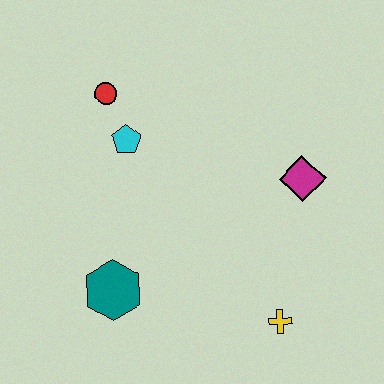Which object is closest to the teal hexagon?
The cyan pentagon is closest to the teal hexagon.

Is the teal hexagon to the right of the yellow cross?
No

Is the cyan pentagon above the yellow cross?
Yes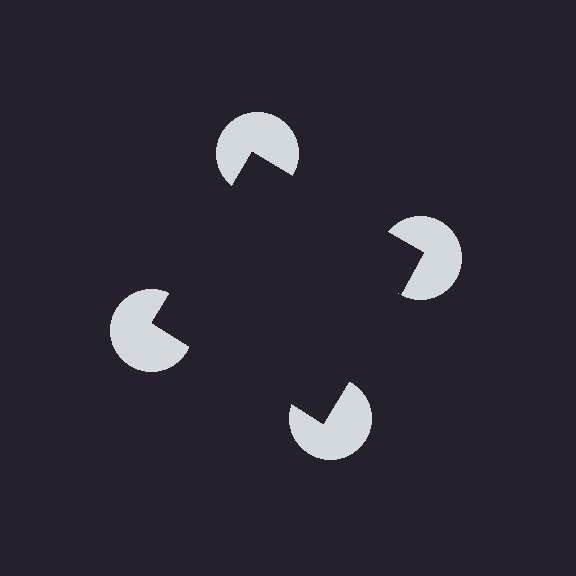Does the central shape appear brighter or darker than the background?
It typically appears slightly darker than the background, even though no actual brightness change is drawn.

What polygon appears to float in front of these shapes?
An illusory square — its edges are inferred from the aligned wedge cuts in the pac-man discs, not physically drawn.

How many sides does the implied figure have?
4 sides.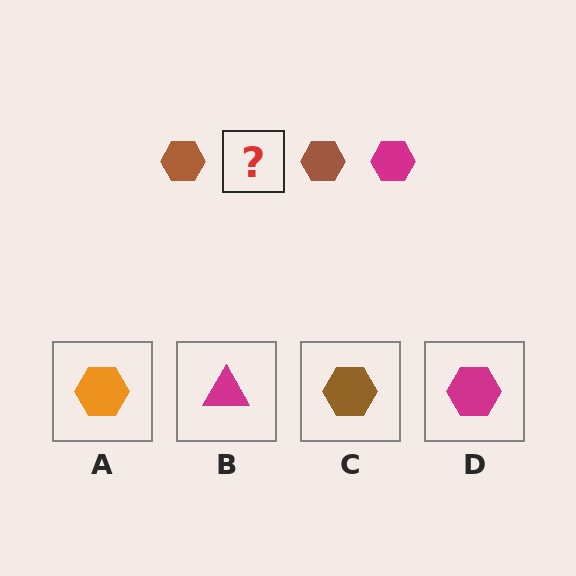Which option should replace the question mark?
Option D.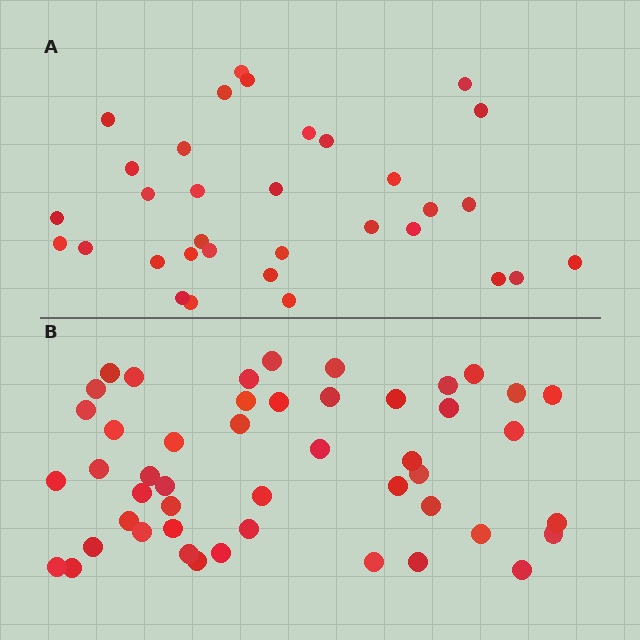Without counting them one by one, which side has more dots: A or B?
Region B (the bottom region) has more dots.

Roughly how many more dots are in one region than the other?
Region B has approximately 15 more dots than region A.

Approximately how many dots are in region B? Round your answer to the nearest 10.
About 50 dots. (The exact count is 48, which rounds to 50.)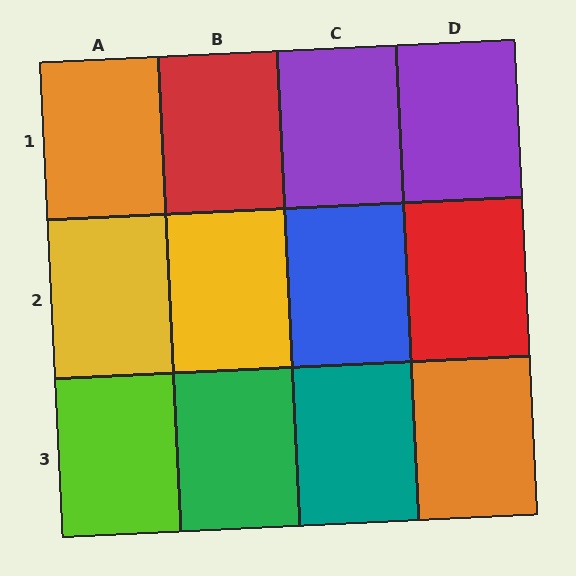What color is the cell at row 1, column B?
Red.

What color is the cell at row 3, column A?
Lime.